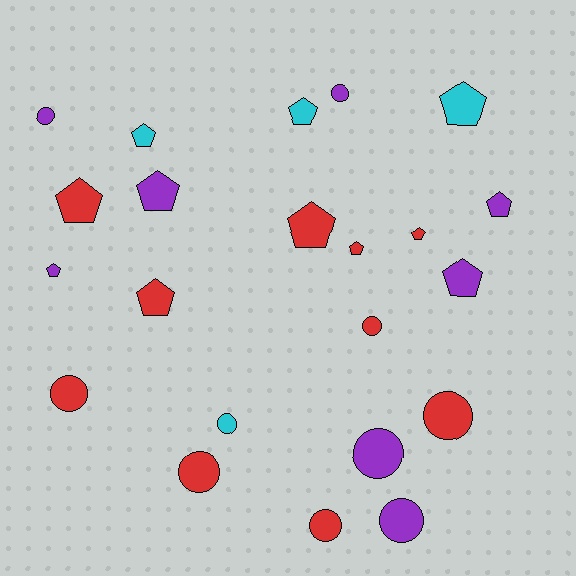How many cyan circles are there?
There is 1 cyan circle.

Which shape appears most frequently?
Pentagon, with 12 objects.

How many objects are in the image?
There are 22 objects.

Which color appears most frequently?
Red, with 10 objects.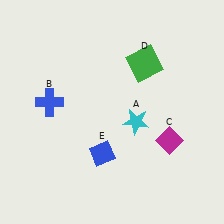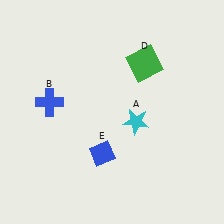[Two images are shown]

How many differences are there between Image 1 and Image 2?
There is 1 difference between the two images.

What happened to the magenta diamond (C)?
The magenta diamond (C) was removed in Image 2. It was in the bottom-right area of Image 1.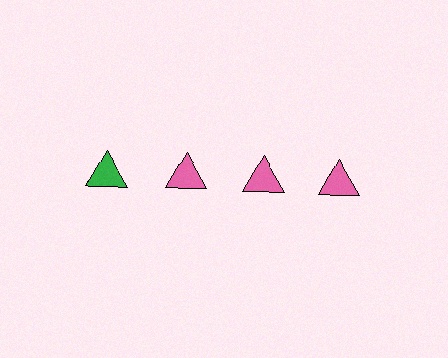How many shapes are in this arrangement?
There are 4 shapes arranged in a grid pattern.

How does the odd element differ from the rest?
It has a different color: green instead of pink.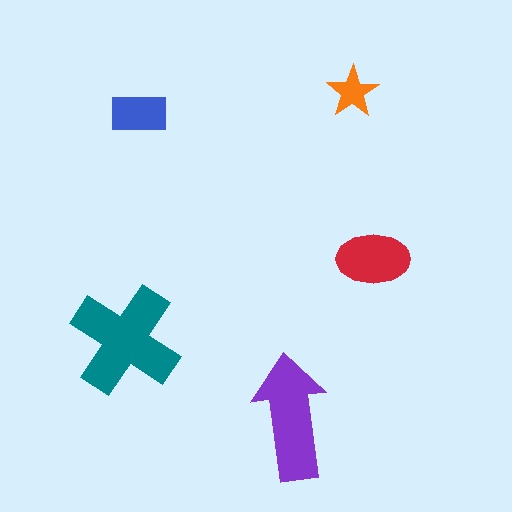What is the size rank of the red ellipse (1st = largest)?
3rd.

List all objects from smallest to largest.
The orange star, the blue rectangle, the red ellipse, the purple arrow, the teal cross.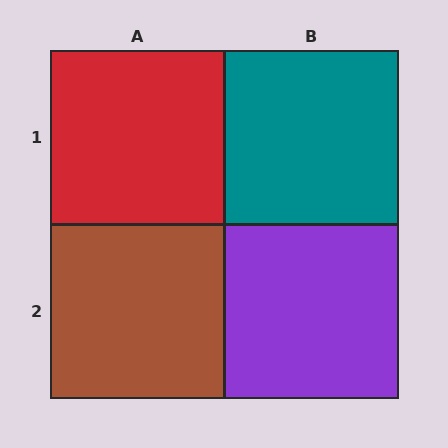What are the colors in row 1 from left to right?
Red, teal.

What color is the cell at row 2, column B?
Purple.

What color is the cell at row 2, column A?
Brown.